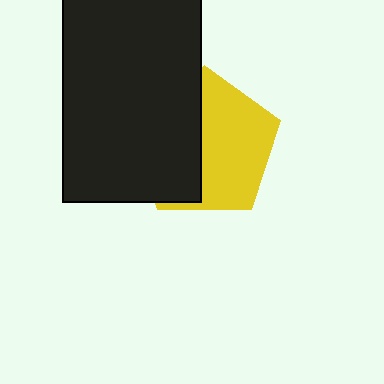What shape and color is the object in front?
The object in front is a black rectangle.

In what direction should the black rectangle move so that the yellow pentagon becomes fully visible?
The black rectangle should move left. That is the shortest direction to clear the overlap and leave the yellow pentagon fully visible.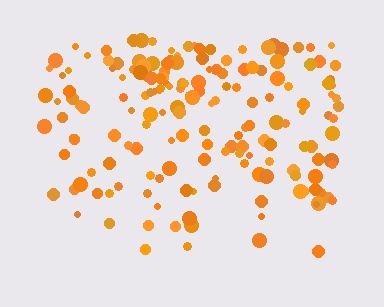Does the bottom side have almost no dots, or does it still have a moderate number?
Still a moderate number, just noticeably fewer than the top.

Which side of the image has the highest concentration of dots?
The top.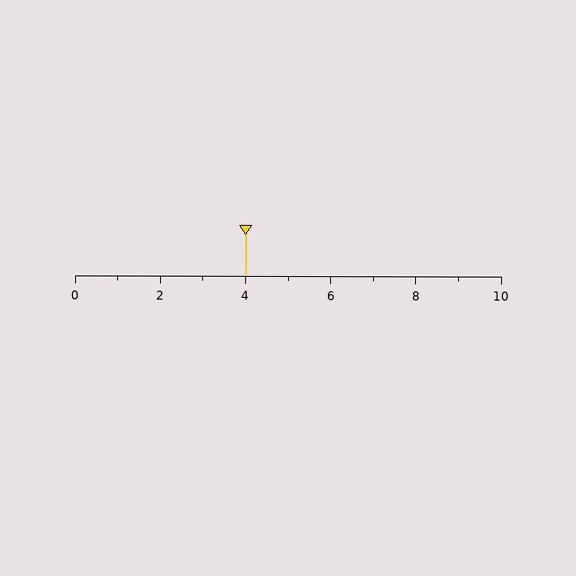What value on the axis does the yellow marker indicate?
The marker indicates approximately 4.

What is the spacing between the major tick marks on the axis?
The major ticks are spaced 2 apart.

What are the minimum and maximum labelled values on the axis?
The axis runs from 0 to 10.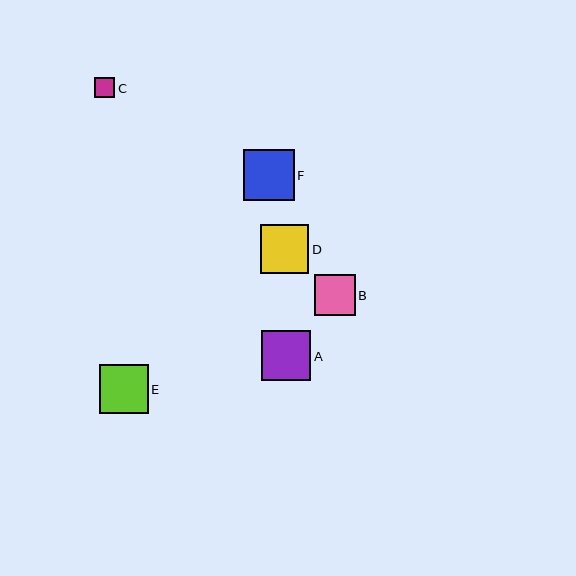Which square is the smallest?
Square C is the smallest with a size of approximately 21 pixels.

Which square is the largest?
Square F is the largest with a size of approximately 51 pixels.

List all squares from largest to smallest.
From largest to smallest: F, A, D, E, B, C.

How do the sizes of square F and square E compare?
Square F and square E are approximately the same size.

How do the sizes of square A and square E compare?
Square A and square E are approximately the same size.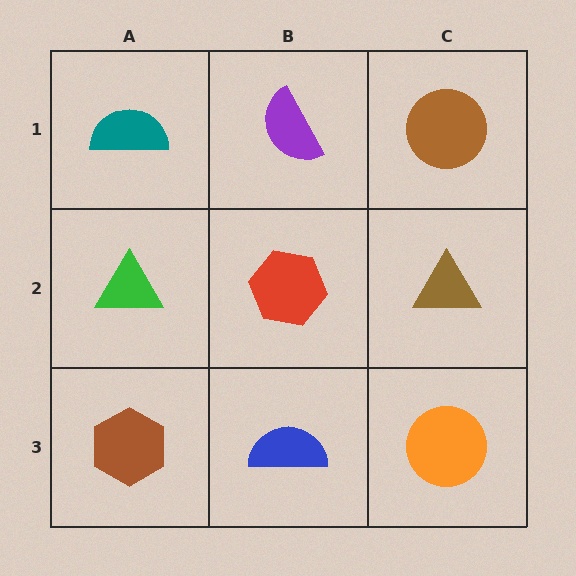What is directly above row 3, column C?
A brown triangle.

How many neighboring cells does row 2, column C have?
3.